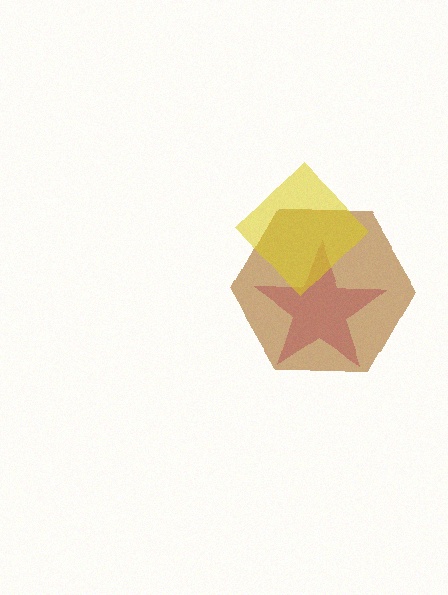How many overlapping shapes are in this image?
There are 3 overlapping shapes in the image.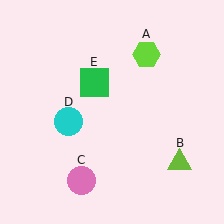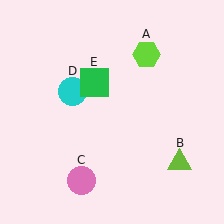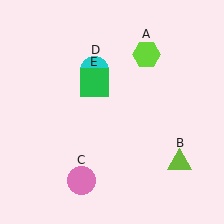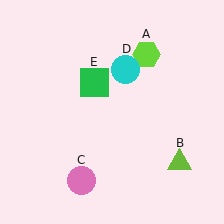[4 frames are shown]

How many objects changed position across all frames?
1 object changed position: cyan circle (object D).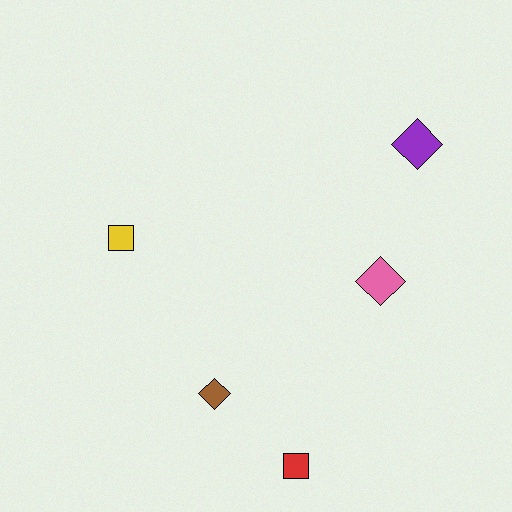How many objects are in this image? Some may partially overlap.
There are 5 objects.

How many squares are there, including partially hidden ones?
There are 2 squares.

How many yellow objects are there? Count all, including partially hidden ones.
There is 1 yellow object.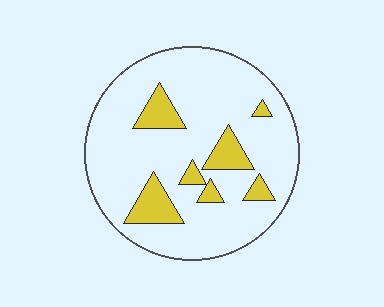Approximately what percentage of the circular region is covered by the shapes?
Approximately 15%.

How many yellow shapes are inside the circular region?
7.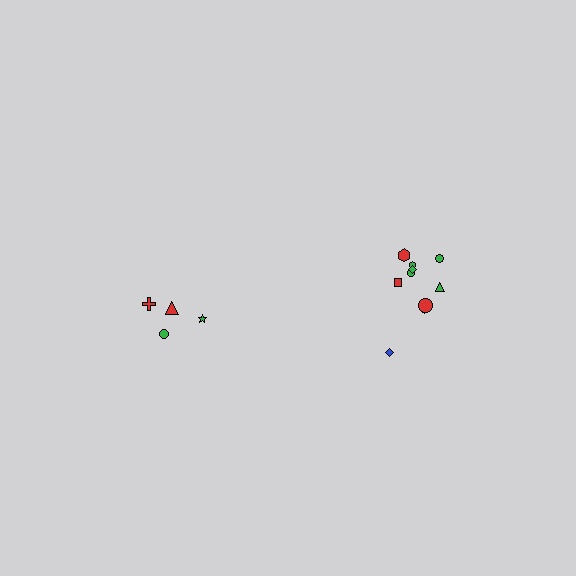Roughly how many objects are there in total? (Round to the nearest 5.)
Roughly 15 objects in total.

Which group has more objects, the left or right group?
The right group.